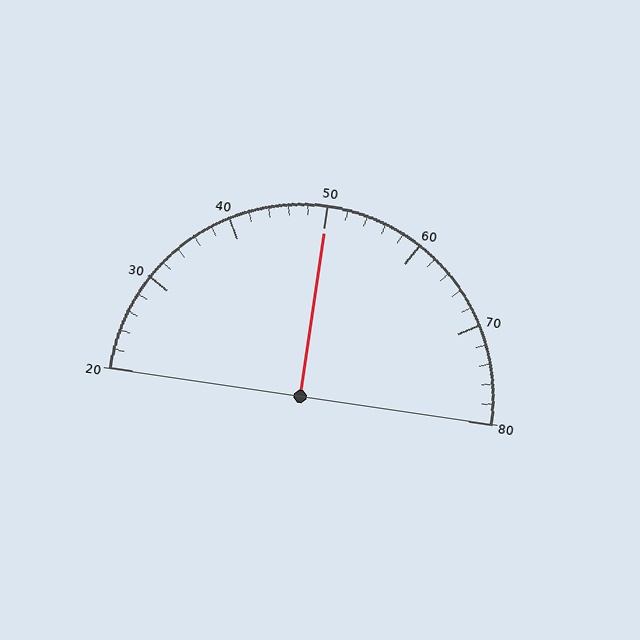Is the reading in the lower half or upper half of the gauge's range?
The reading is in the upper half of the range (20 to 80).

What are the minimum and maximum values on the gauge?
The gauge ranges from 20 to 80.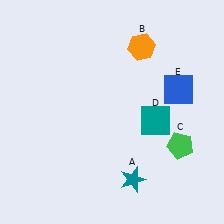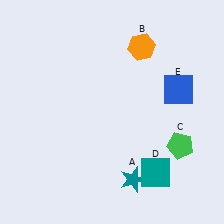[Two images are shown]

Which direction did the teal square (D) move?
The teal square (D) moved down.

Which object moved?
The teal square (D) moved down.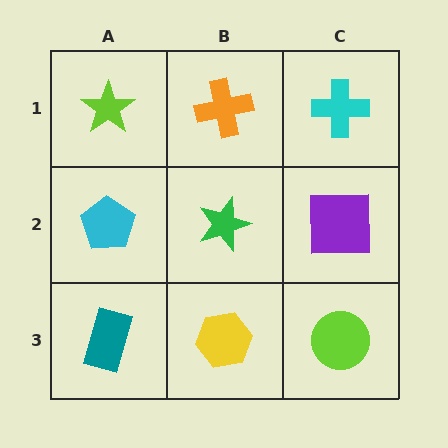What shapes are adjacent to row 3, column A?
A cyan pentagon (row 2, column A), a yellow hexagon (row 3, column B).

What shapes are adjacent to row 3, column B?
A green star (row 2, column B), a teal rectangle (row 3, column A), a lime circle (row 3, column C).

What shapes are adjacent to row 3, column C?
A purple square (row 2, column C), a yellow hexagon (row 3, column B).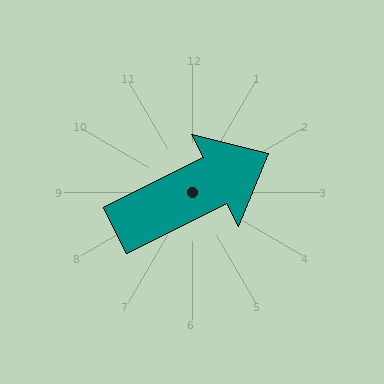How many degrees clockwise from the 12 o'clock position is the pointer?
Approximately 63 degrees.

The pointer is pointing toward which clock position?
Roughly 2 o'clock.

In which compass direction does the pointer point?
Northeast.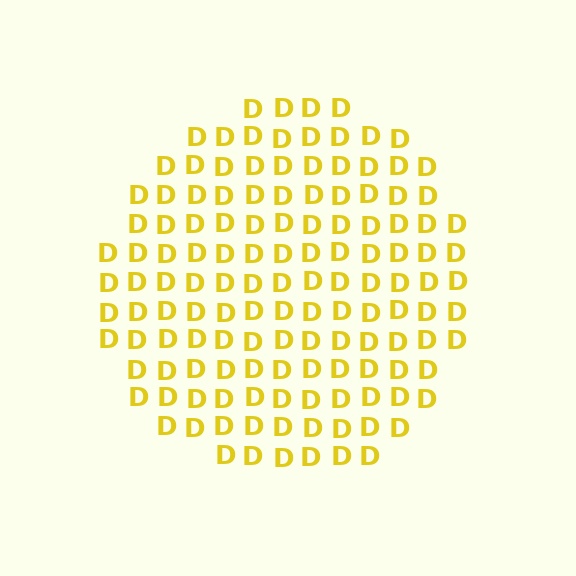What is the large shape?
The large shape is a circle.